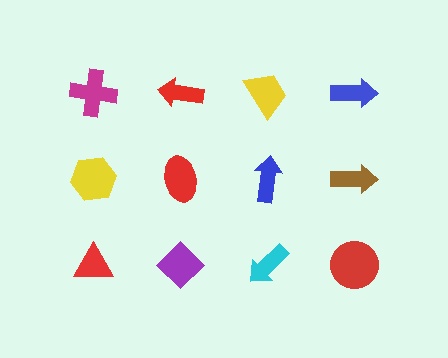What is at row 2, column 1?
A yellow hexagon.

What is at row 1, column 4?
A blue arrow.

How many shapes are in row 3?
4 shapes.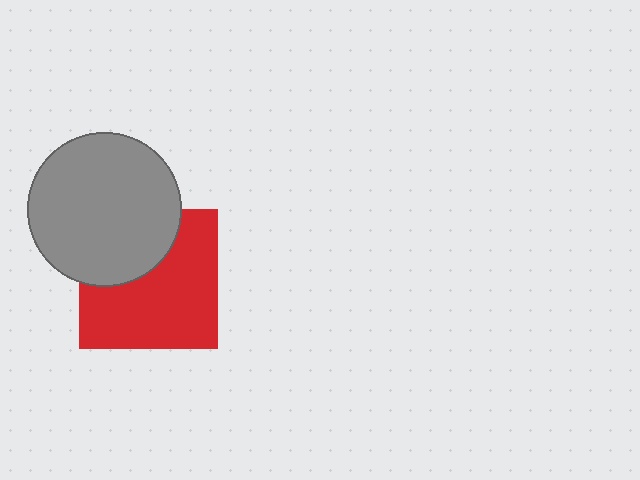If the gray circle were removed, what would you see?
You would see the complete red square.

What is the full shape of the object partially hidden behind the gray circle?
The partially hidden object is a red square.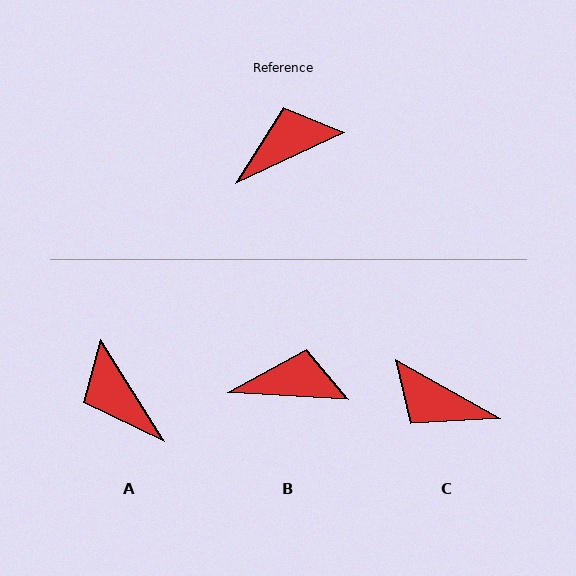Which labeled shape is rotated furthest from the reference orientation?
C, about 126 degrees away.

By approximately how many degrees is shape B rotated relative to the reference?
Approximately 29 degrees clockwise.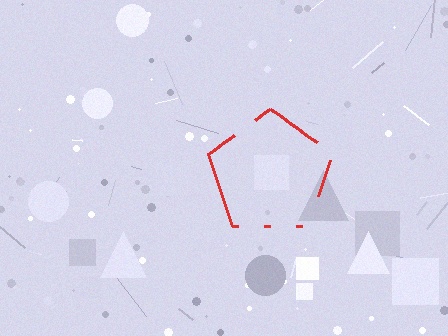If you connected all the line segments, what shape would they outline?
They would outline a pentagon.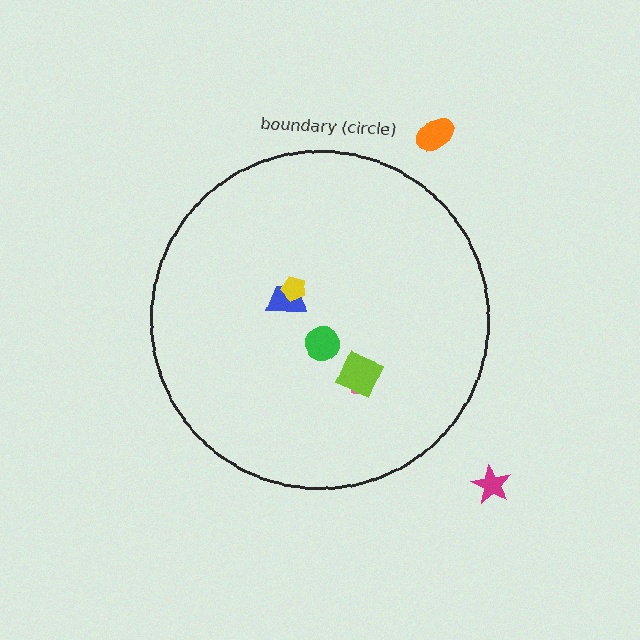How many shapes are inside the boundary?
5 inside, 2 outside.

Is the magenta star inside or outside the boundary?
Outside.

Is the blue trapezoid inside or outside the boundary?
Inside.